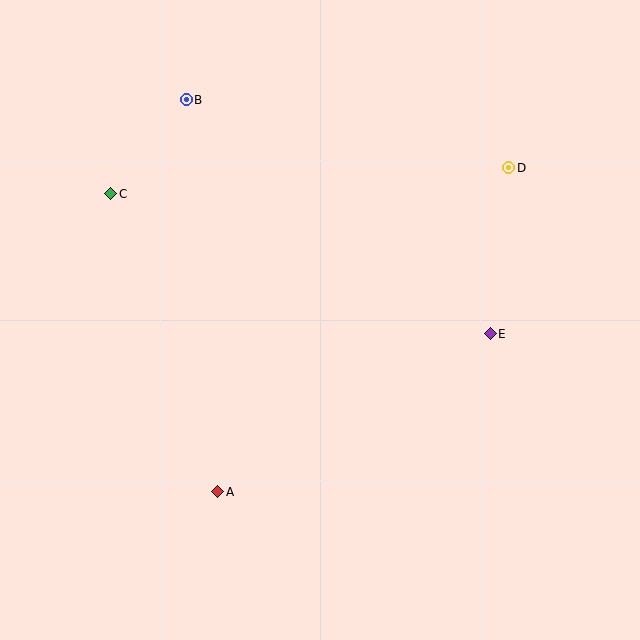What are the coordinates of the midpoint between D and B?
The midpoint between D and B is at (348, 134).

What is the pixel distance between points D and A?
The distance between D and A is 436 pixels.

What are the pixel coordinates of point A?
Point A is at (218, 492).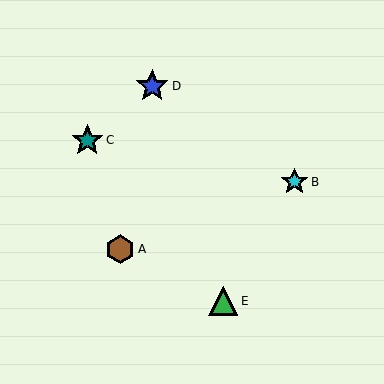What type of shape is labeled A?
Shape A is a brown hexagon.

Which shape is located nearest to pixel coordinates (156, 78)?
The blue star (labeled D) at (152, 86) is nearest to that location.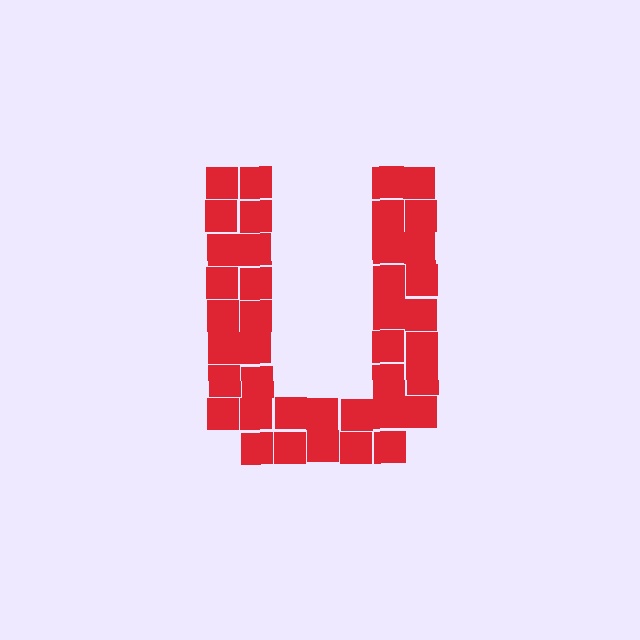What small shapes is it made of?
It is made of small squares.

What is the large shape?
The large shape is the letter U.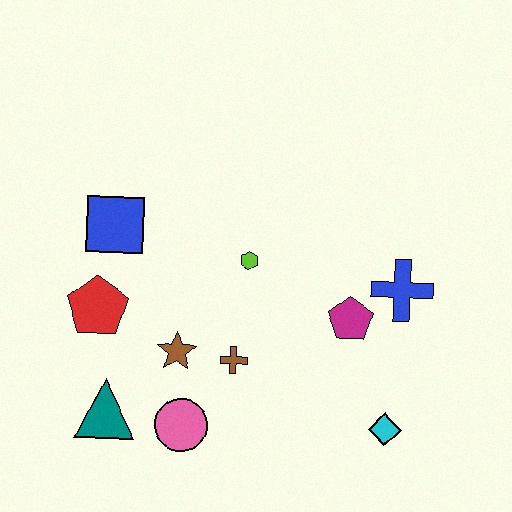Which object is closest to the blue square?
The red pentagon is closest to the blue square.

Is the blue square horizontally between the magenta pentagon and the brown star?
No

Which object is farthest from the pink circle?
The blue cross is farthest from the pink circle.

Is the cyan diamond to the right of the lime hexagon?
Yes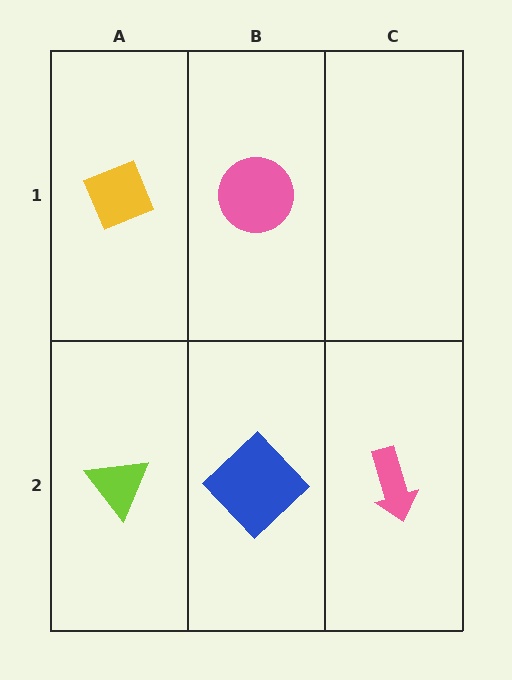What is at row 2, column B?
A blue diamond.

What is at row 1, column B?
A pink circle.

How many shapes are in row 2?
3 shapes.